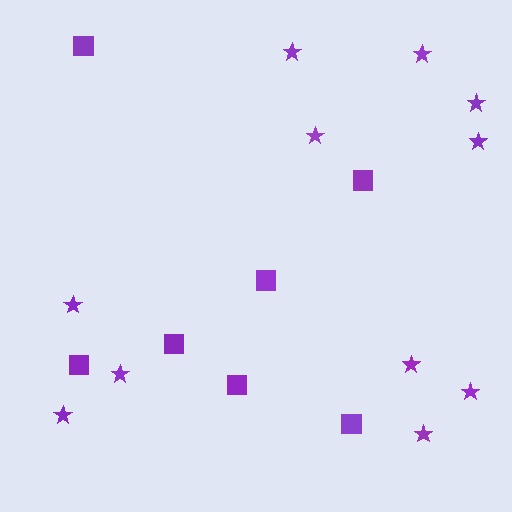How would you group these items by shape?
There are 2 groups: one group of squares (7) and one group of stars (11).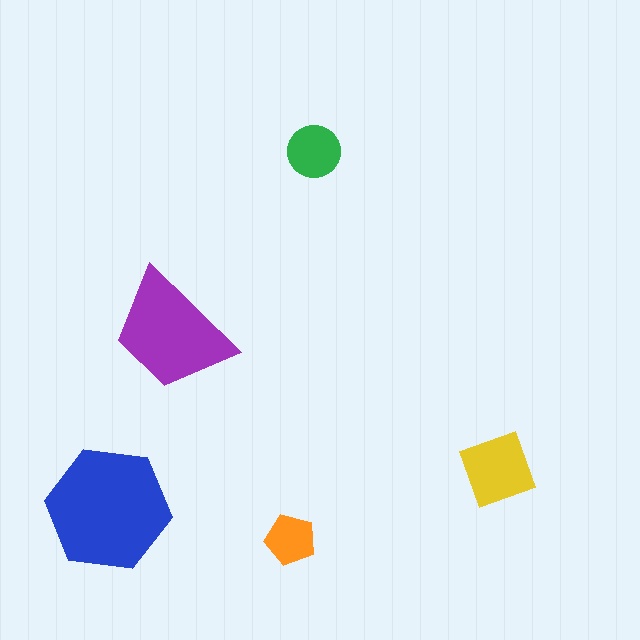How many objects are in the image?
There are 5 objects in the image.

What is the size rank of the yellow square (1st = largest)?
3rd.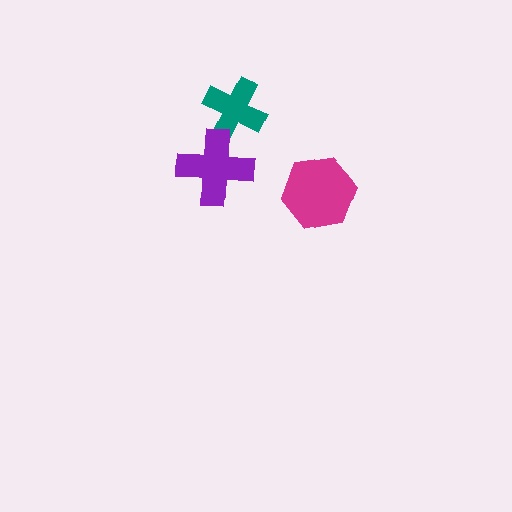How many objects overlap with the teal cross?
1 object overlaps with the teal cross.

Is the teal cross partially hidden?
Yes, it is partially covered by another shape.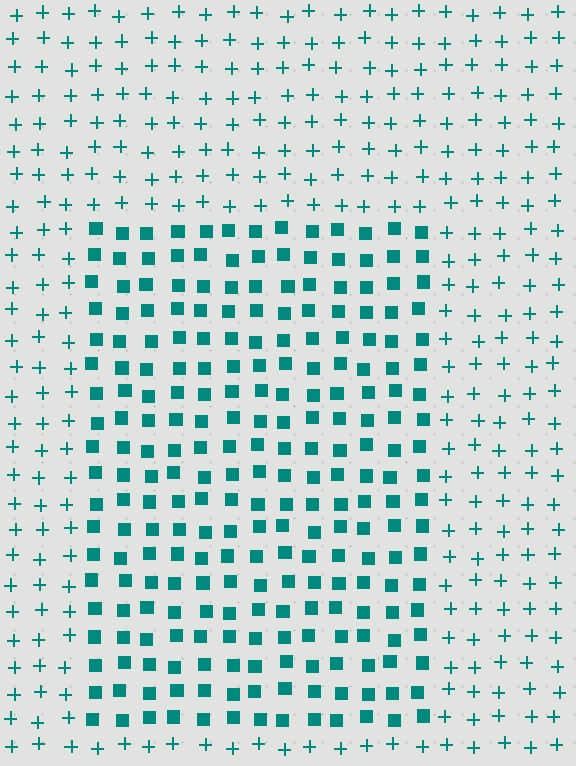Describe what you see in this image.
The image is filled with small teal elements arranged in a uniform grid. A rectangle-shaped region contains squares, while the surrounding area contains plus signs. The boundary is defined purely by the change in element shape.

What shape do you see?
I see a rectangle.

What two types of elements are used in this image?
The image uses squares inside the rectangle region and plus signs outside it.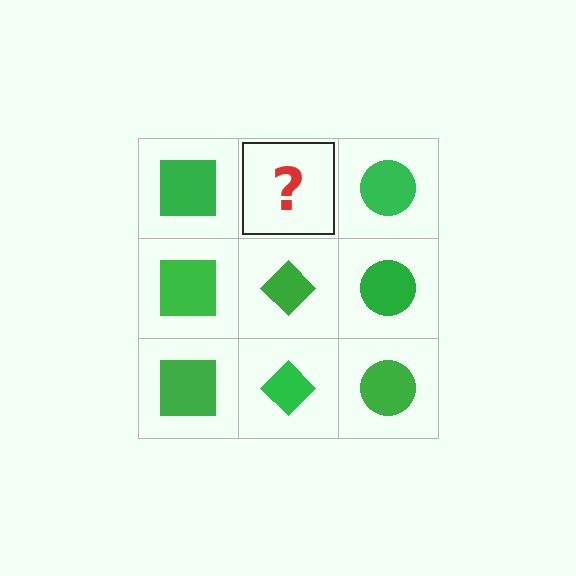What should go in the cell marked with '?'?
The missing cell should contain a green diamond.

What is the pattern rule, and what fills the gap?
The rule is that each column has a consistent shape. The gap should be filled with a green diamond.